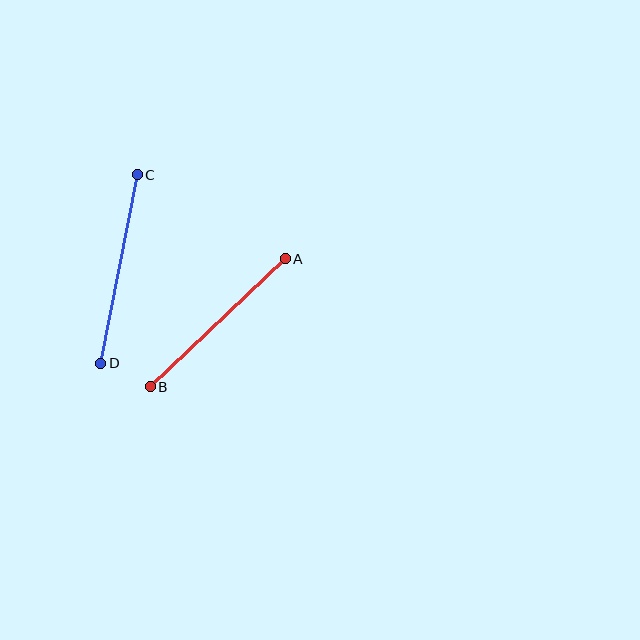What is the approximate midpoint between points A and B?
The midpoint is at approximately (218, 323) pixels.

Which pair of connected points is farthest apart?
Points C and D are farthest apart.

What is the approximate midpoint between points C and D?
The midpoint is at approximately (119, 269) pixels.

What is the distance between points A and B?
The distance is approximately 186 pixels.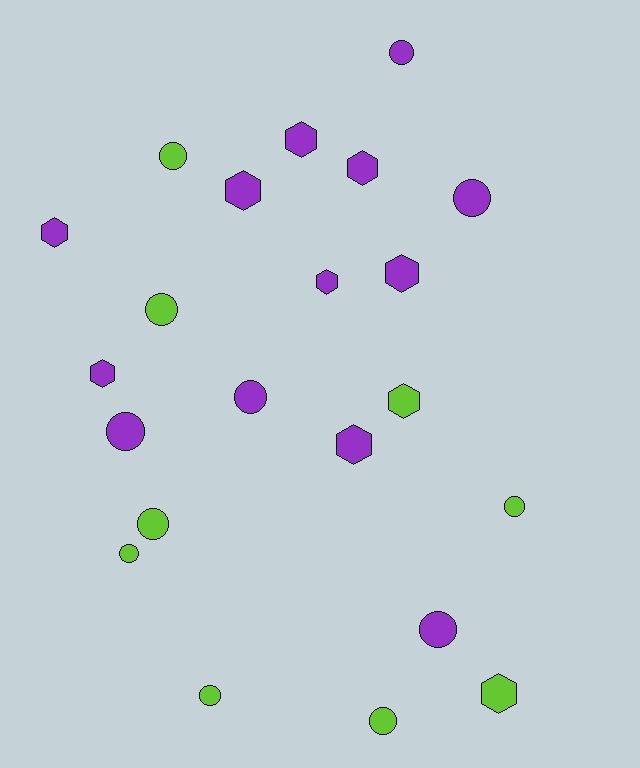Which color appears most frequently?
Purple, with 13 objects.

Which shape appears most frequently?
Circle, with 12 objects.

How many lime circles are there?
There are 7 lime circles.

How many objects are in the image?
There are 22 objects.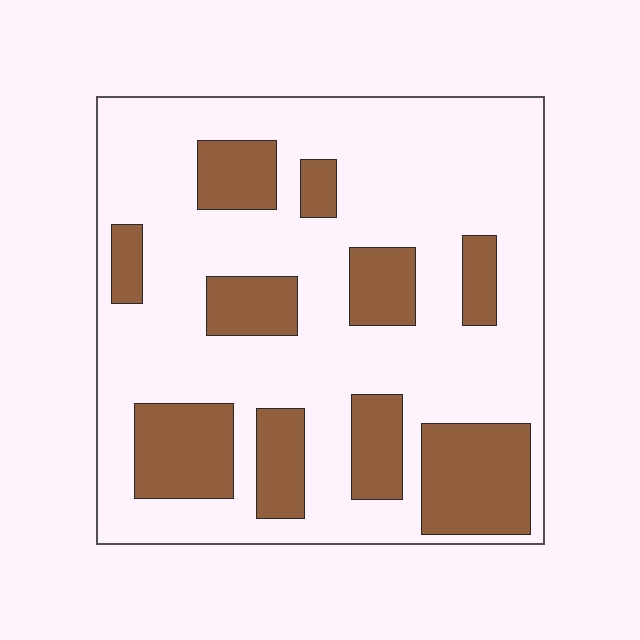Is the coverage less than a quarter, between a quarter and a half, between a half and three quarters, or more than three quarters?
Between a quarter and a half.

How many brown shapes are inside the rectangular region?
10.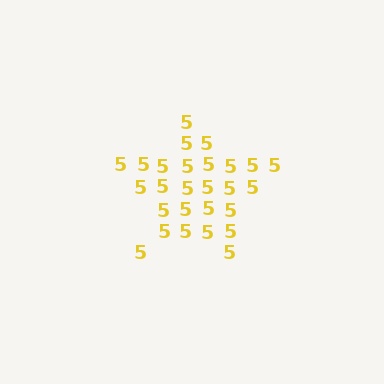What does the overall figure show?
The overall figure shows a star.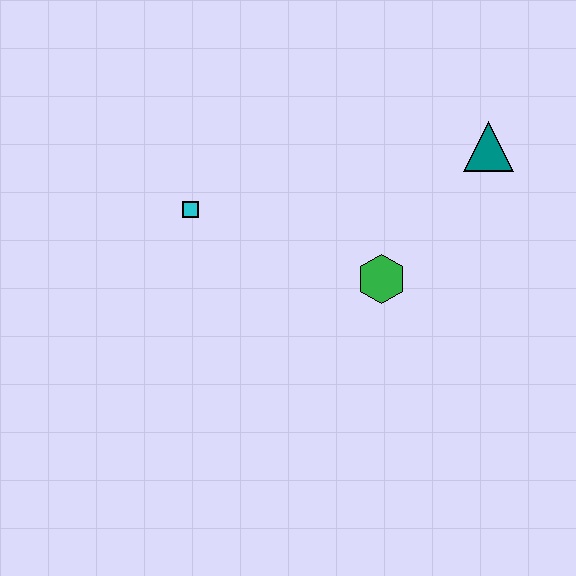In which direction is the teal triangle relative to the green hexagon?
The teal triangle is above the green hexagon.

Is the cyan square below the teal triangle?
Yes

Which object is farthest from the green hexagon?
The cyan square is farthest from the green hexagon.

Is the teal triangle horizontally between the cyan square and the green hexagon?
No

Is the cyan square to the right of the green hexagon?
No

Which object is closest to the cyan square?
The green hexagon is closest to the cyan square.